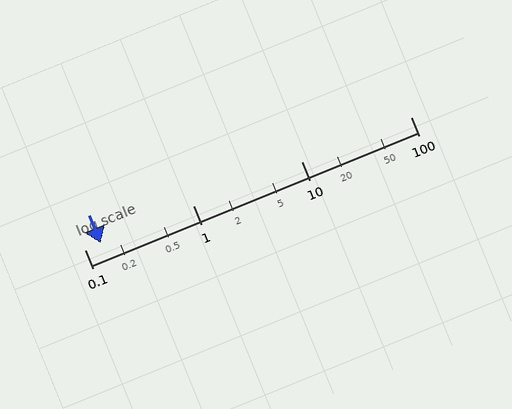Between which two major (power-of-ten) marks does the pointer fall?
The pointer is between 0.1 and 1.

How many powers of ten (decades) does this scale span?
The scale spans 3 decades, from 0.1 to 100.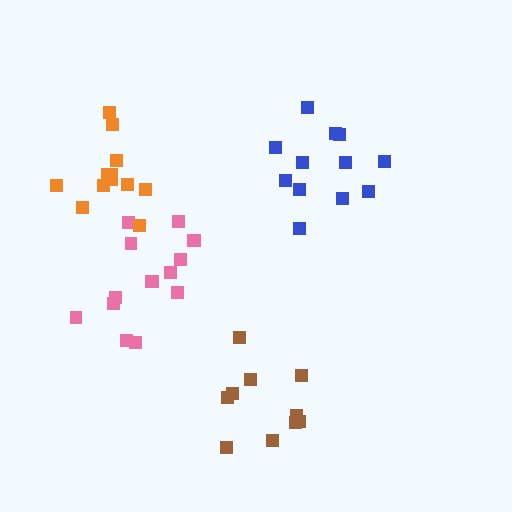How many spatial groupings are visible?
There are 4 spatial groupings.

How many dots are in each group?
Group 1: 15 dots, Group 2: 10 dots, Group 3: 12 dots, Group 4: 12 dots (49 total).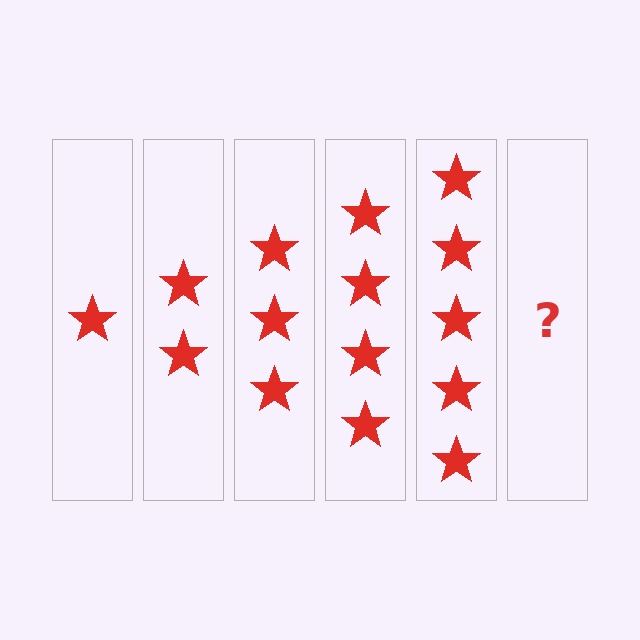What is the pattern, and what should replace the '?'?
The pattern is that each step adds one more star. The '?' should be 6 stars.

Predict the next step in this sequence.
The next step is 6 stars.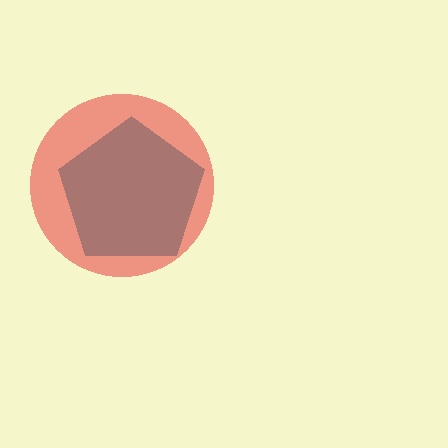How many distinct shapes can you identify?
There are 2 distinct shapes: a teal pentagon, a red circle.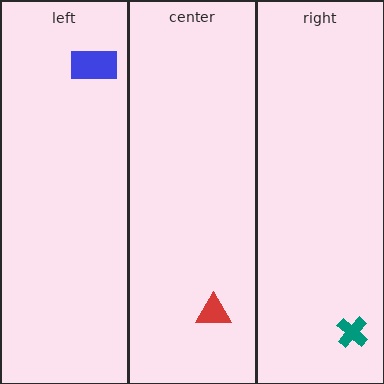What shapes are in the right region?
The teal cross.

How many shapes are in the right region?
1.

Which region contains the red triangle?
The center region.